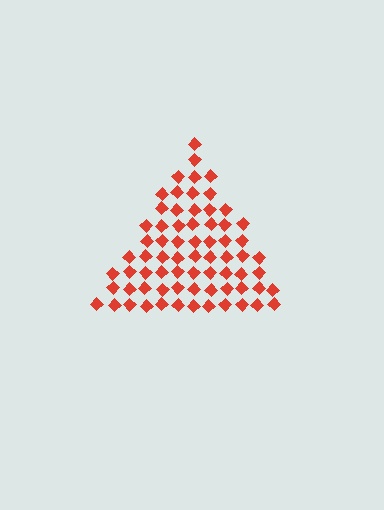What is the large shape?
The large shape is a triangle.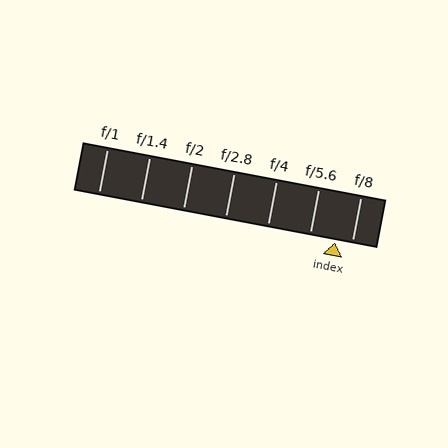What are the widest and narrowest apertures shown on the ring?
The widest aperture shown is f/1 and the narrowest is f/8.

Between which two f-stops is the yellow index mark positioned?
The index mark is between f/5.6 and f/8.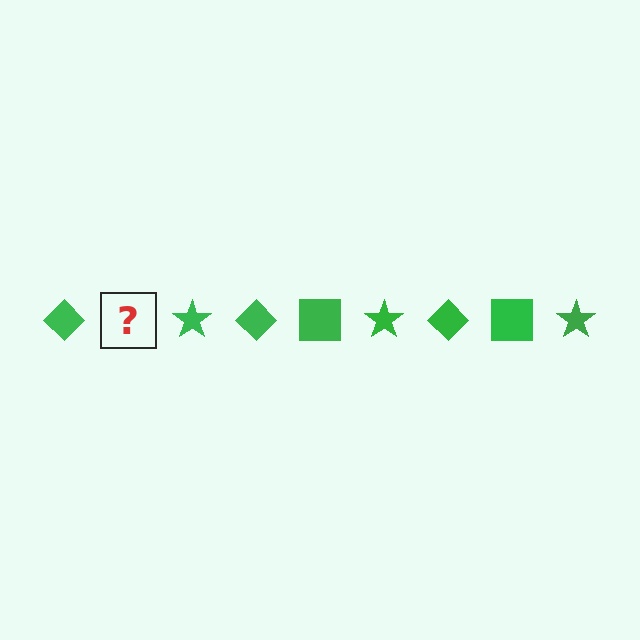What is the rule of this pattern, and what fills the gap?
The rule is that the pattern cycles through diamond, square, star shapes in green. The gap should be filled with a green square.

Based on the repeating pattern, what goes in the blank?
The blank should be a green square.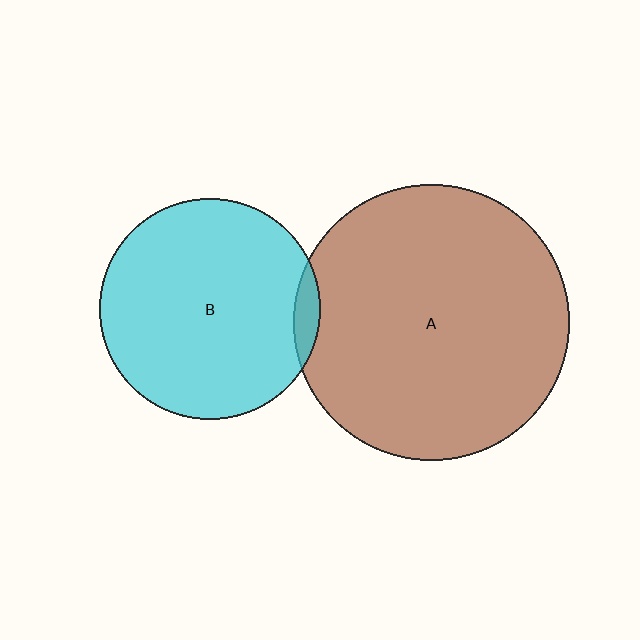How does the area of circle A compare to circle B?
Approximately 1.6 times.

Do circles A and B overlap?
Yes.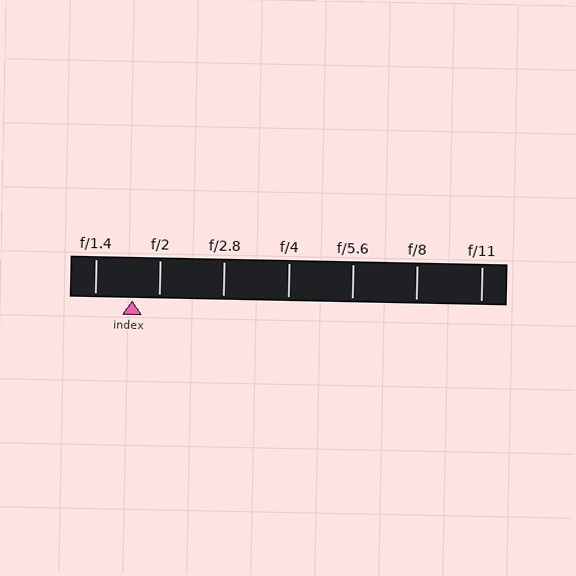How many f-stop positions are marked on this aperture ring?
There are 7 f-stop positions marked.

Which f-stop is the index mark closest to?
The index mark is closest to f/2.